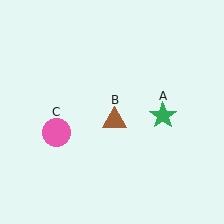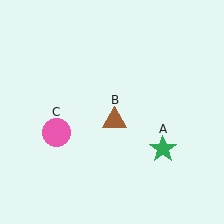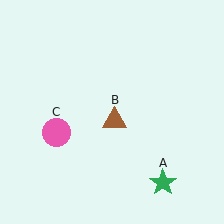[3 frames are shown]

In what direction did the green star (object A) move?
The green star (object A) moved down.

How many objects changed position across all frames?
1 object changed position: green star (object A).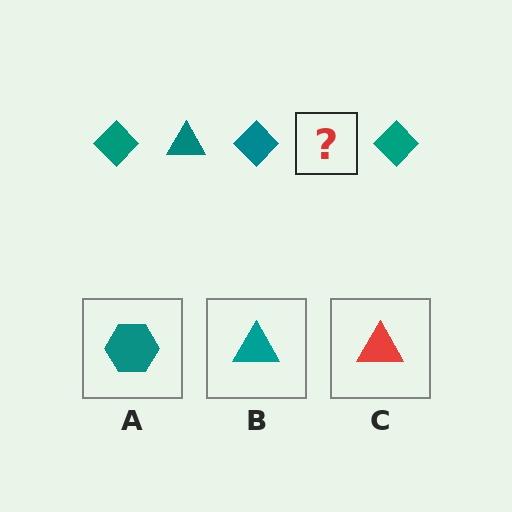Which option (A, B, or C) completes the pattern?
B.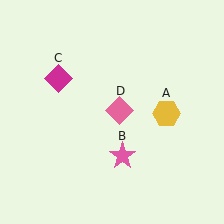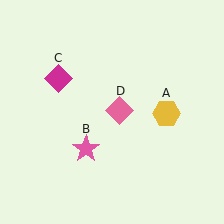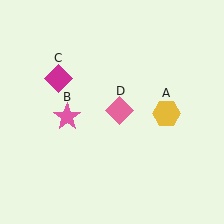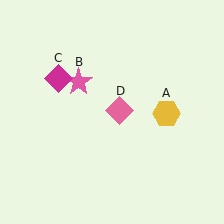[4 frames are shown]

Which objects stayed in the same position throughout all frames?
Yellow hexagon (object A) and magenta diamond (object C) and pink diamond (object D) remained stationary.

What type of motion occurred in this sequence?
The pink star (object B) rotated clockwise around the center of the scene.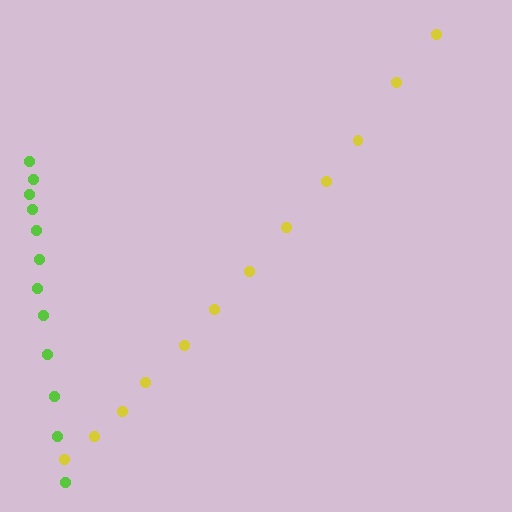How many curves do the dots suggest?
There are 2 distinct paths.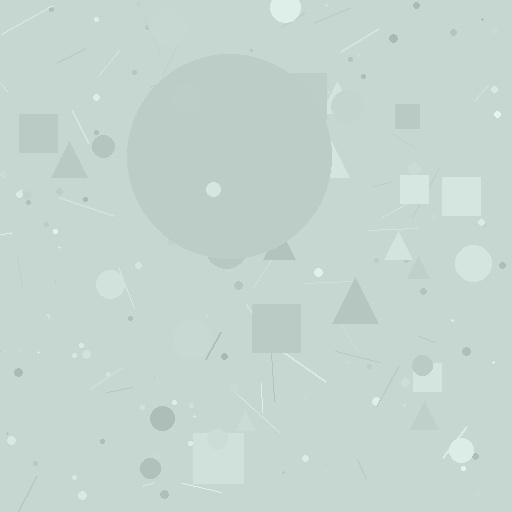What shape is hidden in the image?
A circle is hidden in the image.